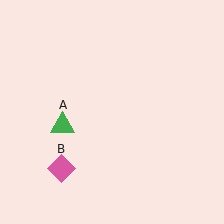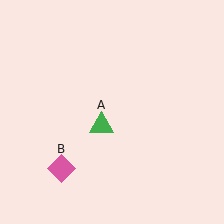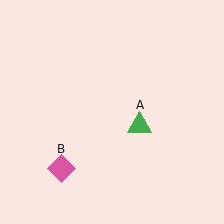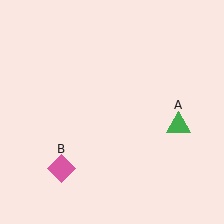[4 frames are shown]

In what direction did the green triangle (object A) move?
The green triangle (object A) moved right.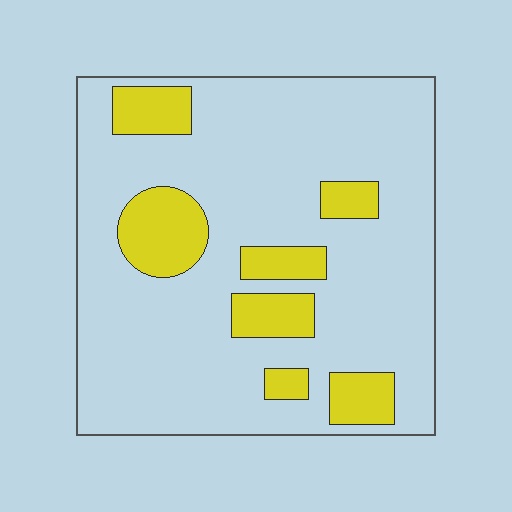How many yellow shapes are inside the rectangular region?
7.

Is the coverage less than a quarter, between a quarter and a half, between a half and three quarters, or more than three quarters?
Less than a quarter.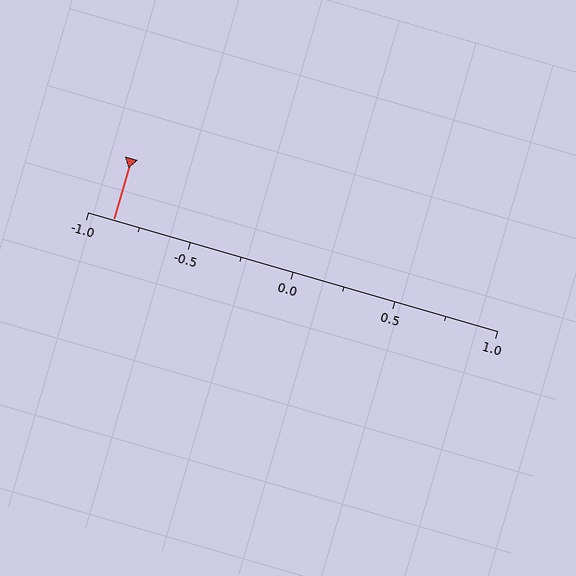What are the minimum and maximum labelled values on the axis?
The axis runs from -1.0 to 1.0.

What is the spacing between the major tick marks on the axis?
The major ticks are spaced 0.5 apart.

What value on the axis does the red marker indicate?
The marker indicates approximately -0.88.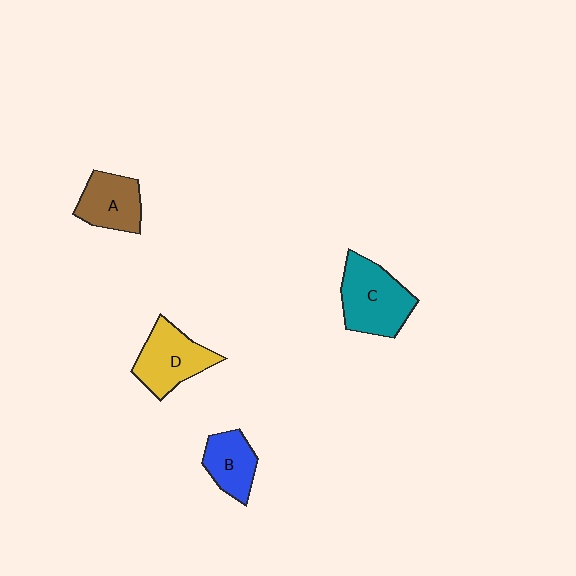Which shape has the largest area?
Shape C (teal).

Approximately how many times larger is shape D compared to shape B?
Approximately 1.4 times.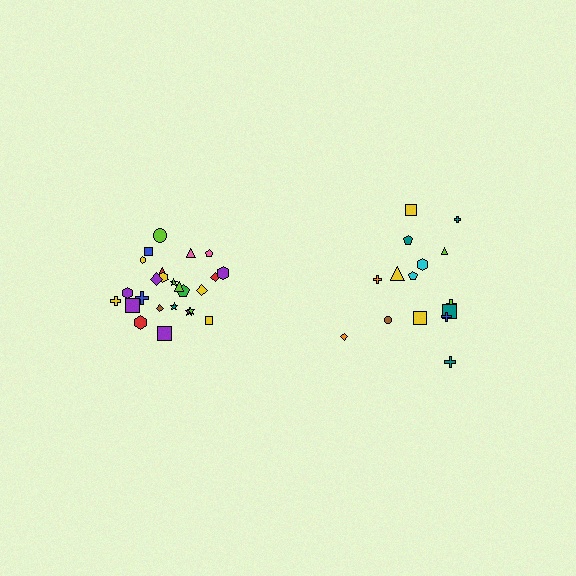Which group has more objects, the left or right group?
The left group.